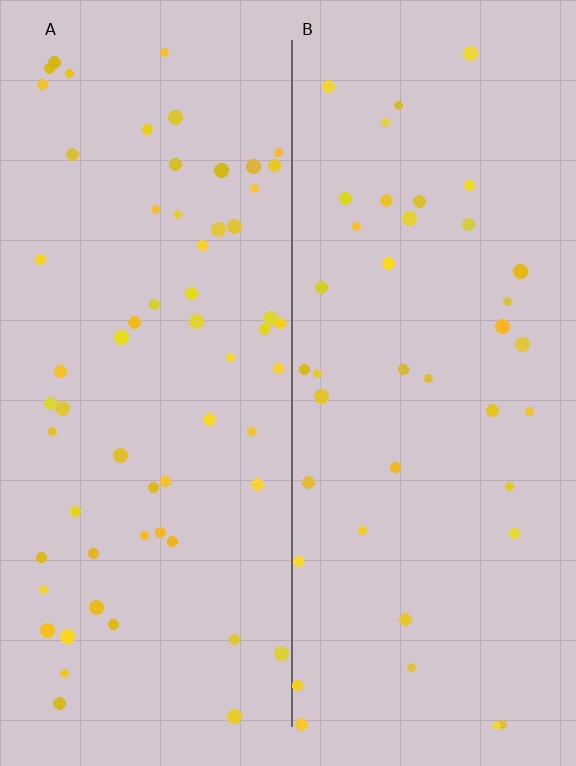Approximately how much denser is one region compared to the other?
Approximately 1.5× — region A over region B.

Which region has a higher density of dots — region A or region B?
A (the left).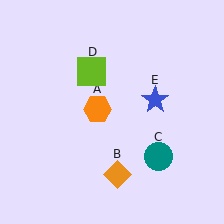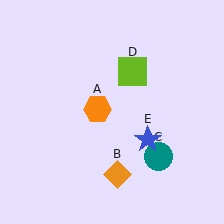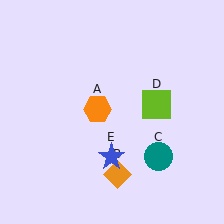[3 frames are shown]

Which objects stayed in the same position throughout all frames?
Orange hexagon (object A) and orange diamond (object B) and teal circle (object C) remained stationary.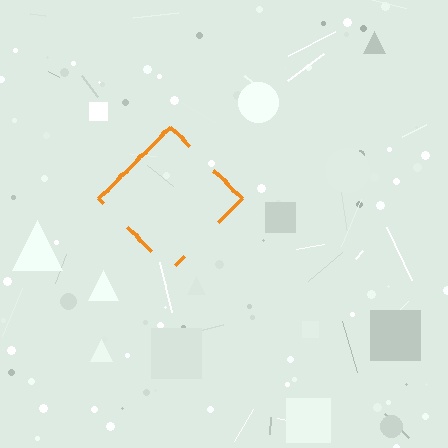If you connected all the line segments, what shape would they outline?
They would outline a diamond.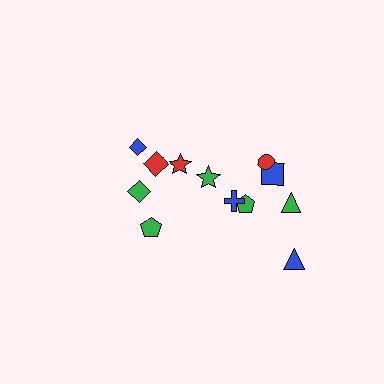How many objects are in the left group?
There are 5 objects.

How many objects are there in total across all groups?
There are 12 objects.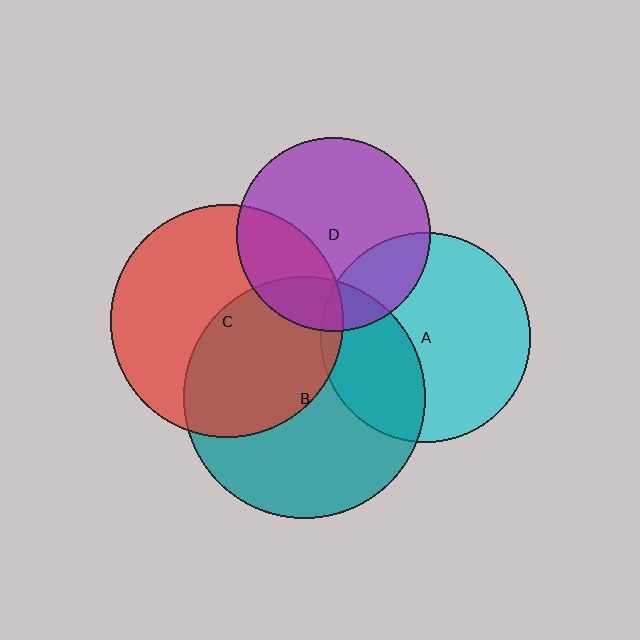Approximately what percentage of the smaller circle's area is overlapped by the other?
Approximately 15%.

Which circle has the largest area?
Circle B (teal).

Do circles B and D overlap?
Yes.